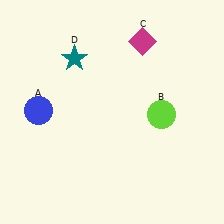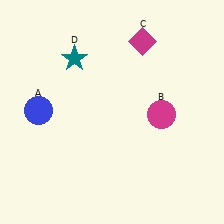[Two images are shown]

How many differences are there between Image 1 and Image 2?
There is 1 difference between the two images.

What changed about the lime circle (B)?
In Image 1, B is lime. In Image 2, it changed to magenta.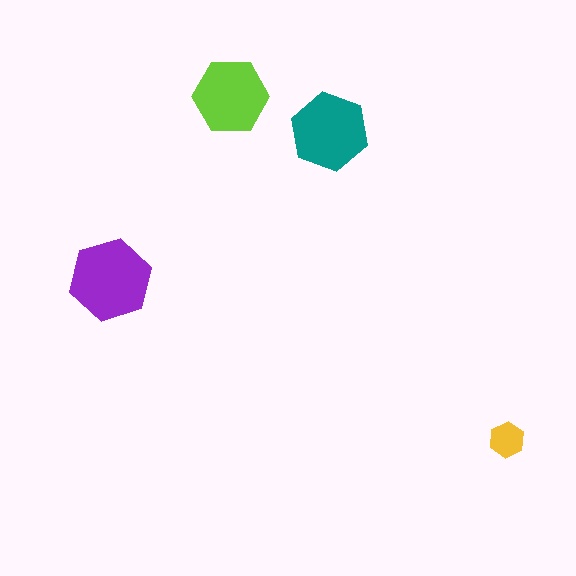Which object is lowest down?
The yellow hexagon is bottommost.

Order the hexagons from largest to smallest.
the purple one, the teal one, the lime one, the yellow one.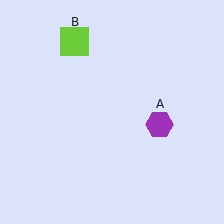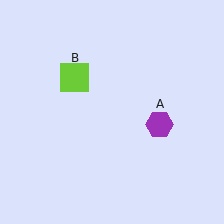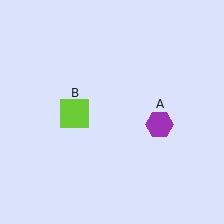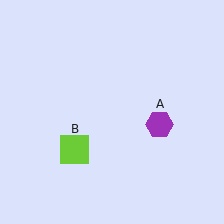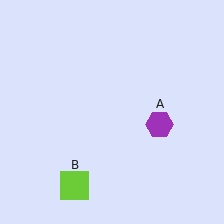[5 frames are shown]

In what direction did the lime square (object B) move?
The lime square (object B) moved down.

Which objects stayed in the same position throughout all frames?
Purple hexagon (object A) remained stationary.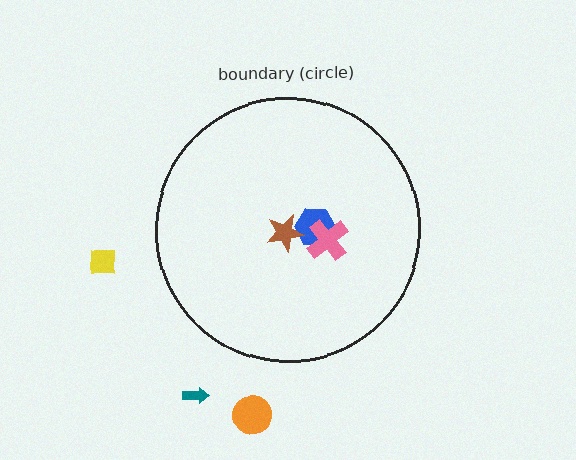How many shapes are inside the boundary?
3 inside, 3 outside.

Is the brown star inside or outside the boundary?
Inside.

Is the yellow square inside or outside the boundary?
Outside.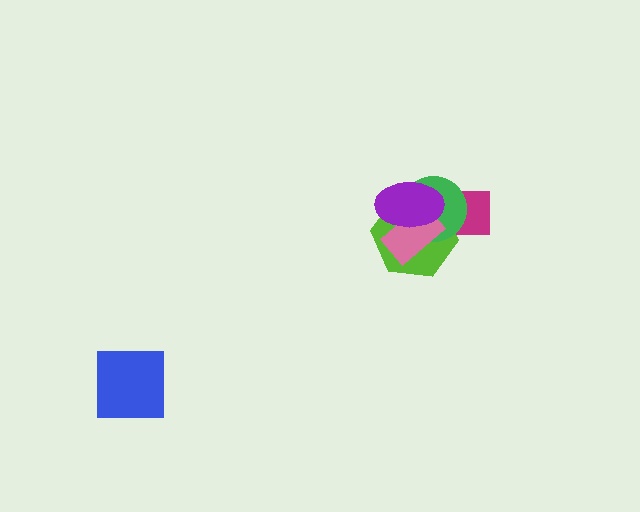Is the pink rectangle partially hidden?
Yes, it is partially covered by another shape.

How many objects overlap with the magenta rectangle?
4 objects overlap with the magenta rectangle.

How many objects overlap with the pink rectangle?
4 objects overlap with the pink rectangle.